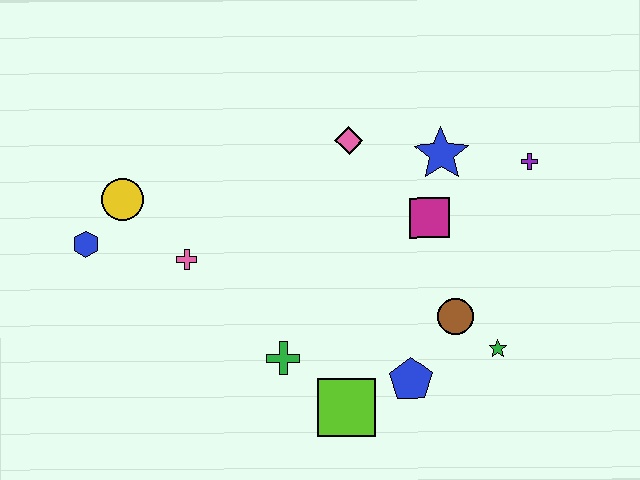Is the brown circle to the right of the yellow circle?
Yes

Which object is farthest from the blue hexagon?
The purple cross is farthest from the blue hexagon.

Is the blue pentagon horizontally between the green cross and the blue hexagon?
No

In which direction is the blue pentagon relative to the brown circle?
The blue pentagon is below the brown circle.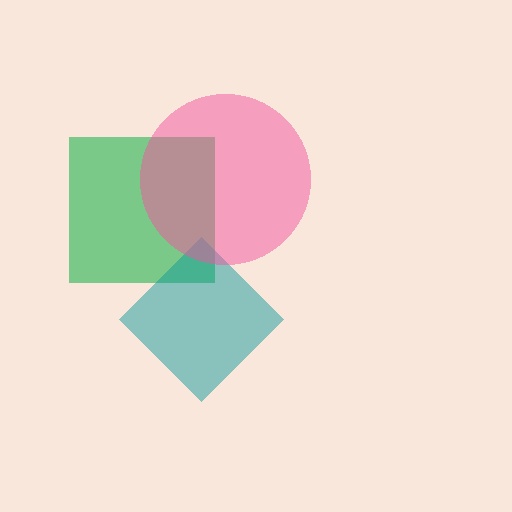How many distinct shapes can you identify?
There are 3 distinct shapes: a green square, a teal diamond, a pink circle.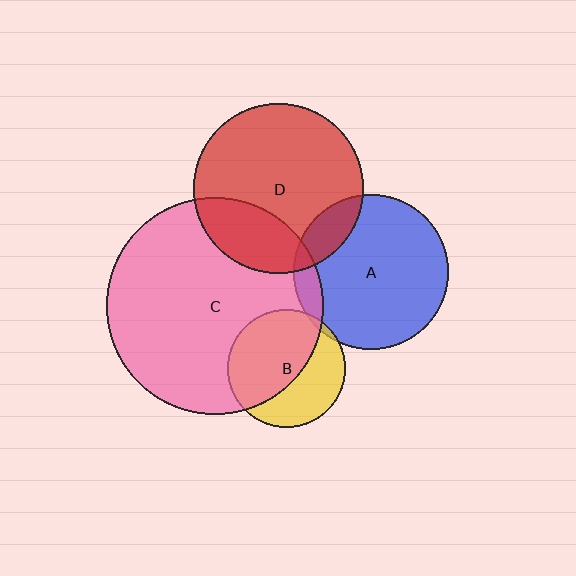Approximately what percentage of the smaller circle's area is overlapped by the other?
Approximately 5%.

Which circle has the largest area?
Circle C (pink).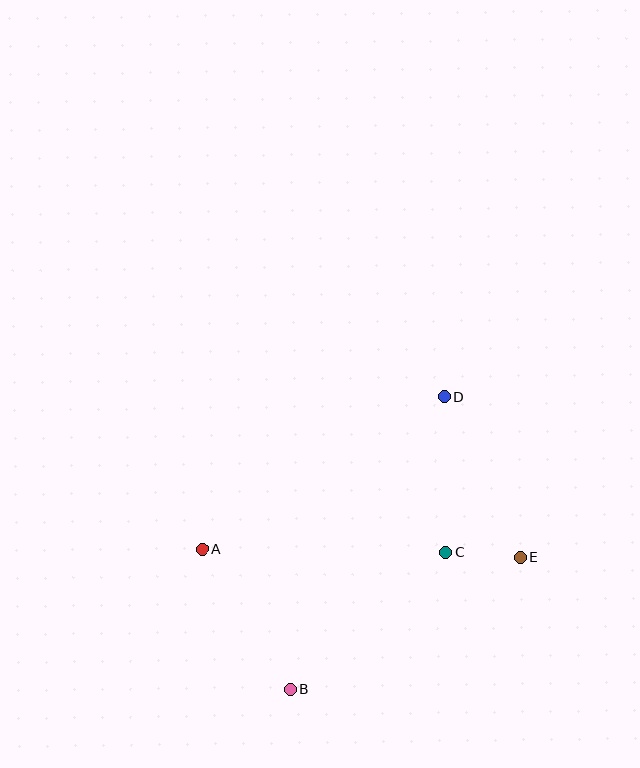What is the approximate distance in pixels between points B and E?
The distance between B and E is approximately 265 pixels.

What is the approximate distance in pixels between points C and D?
The distance between C and D is approximately 156 pixels.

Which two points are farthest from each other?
Points B and D are farthest from each other.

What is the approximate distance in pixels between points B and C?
The distance between B and C is approximately 207 pixels.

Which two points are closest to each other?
Points C and E are closest to each other.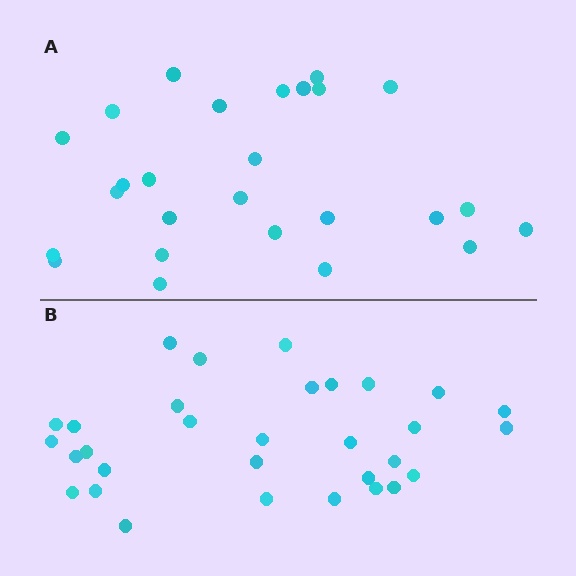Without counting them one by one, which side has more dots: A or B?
Region B (the bottom region) has more dots.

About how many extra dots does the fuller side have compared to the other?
Region B has about 5 more dots than region A.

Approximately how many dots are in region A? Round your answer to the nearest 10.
About 30 dots. (The exact count is 26, which rounds to 30.)